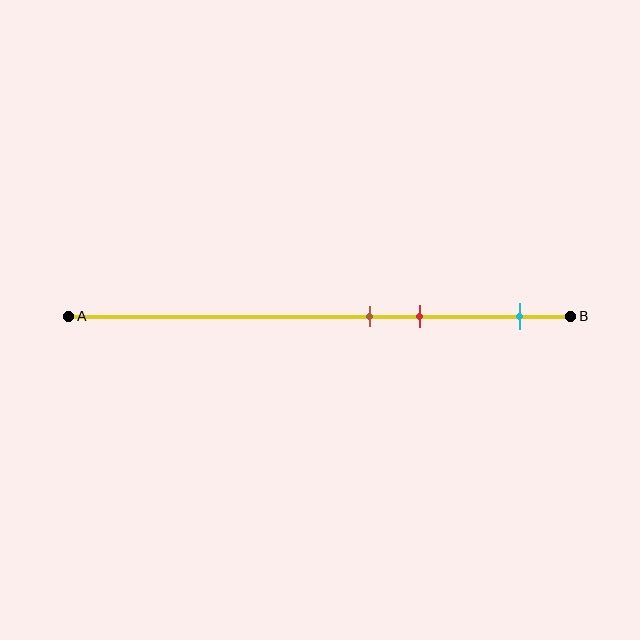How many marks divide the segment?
There are 3 marks dividing the segment.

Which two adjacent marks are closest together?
The brown and red marks are the closest adjacent pair.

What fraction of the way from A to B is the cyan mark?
The cyan mark is approximately 90% (0.9) of the way from A to B.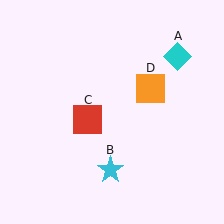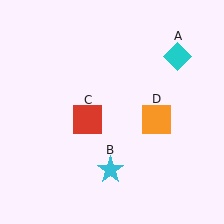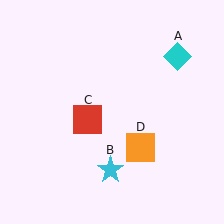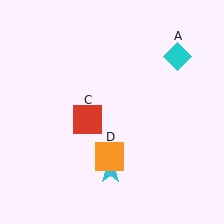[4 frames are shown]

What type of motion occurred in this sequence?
The orange square (object D) rotated clockwise around the center of the scene.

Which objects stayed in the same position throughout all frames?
Cyan diamond (object A) and cyan star (object B) and red square (object C) remained stationary.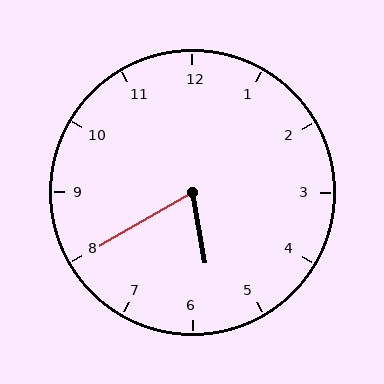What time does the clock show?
5:40.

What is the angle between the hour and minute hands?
Approximately 70 degrees.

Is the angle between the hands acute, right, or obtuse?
It is acute.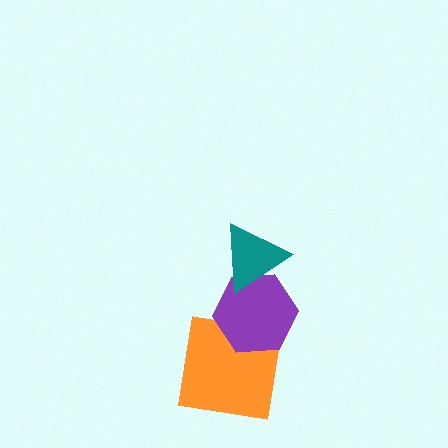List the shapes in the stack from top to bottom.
From top to bottom: the teal triangle, the purple hexagon, the orange square.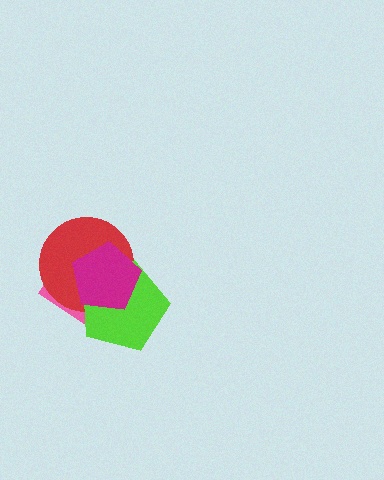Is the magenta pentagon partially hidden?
No, no other shape covers it.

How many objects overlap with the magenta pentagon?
3 objects overlap with the magenta pentagon.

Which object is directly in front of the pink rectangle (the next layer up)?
The red circle is directly in front of the pink rectangle.